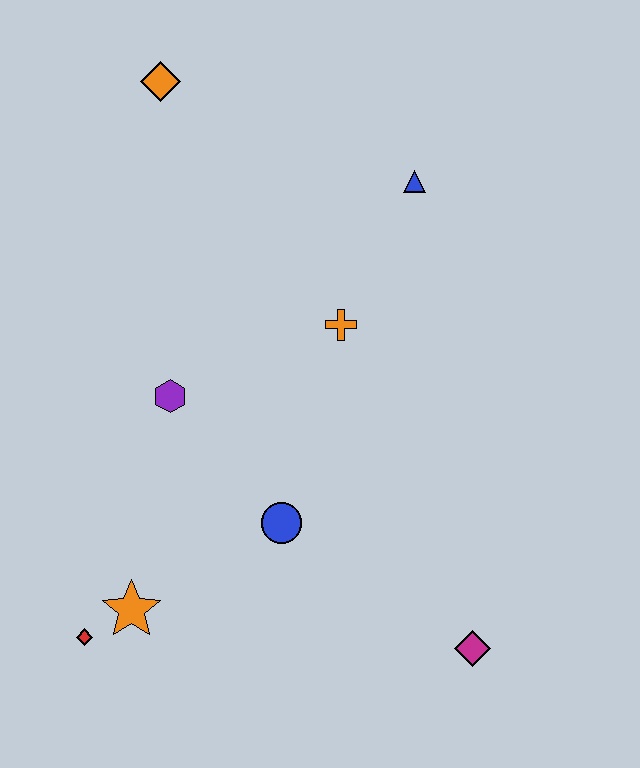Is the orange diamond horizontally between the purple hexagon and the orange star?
Yes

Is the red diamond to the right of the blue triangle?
No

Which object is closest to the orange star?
The red diamond is closest to the orange star.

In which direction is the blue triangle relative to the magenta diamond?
The blue triangle is above the magenta diamond.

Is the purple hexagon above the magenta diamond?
Yes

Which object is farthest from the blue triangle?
The red diamond is farthest from the blue triangle.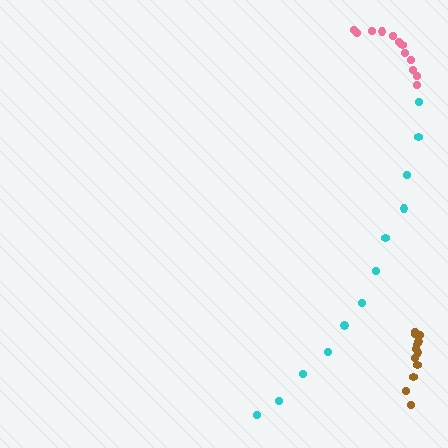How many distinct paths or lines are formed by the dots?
There are 3 distinct paths.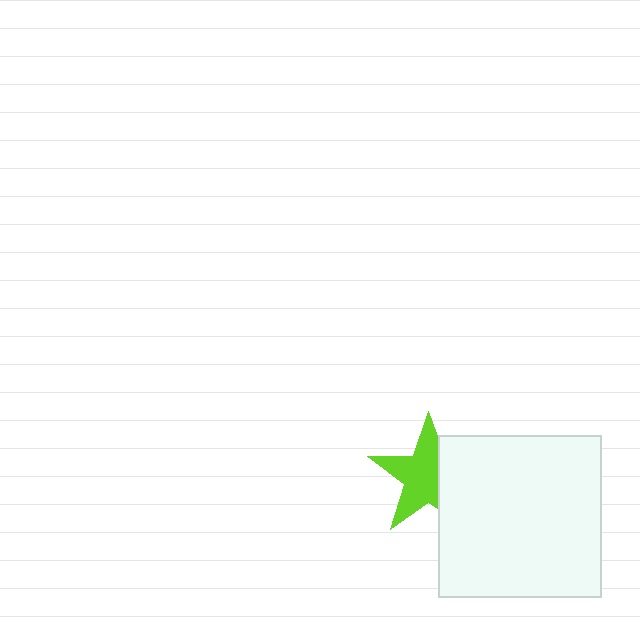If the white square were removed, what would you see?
You would see the complete lime star.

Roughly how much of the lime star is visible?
About half of it is visible (roughly 64%).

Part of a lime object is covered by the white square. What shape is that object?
It is a star.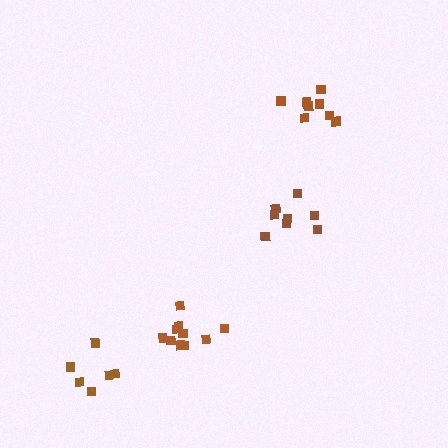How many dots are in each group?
Group 1: 6 dots, Group 2: 8 dots, Group 3: 8 dots, Group 4: 10 dots (32 total).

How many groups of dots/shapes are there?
There are 4 groups.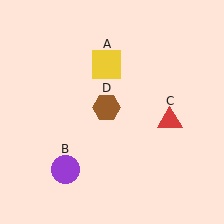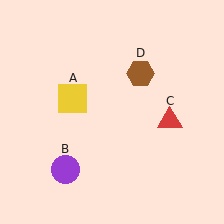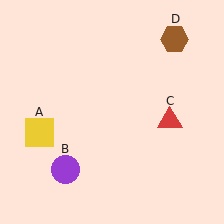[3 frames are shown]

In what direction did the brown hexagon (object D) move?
The brown hexagon (object D) moved up and to the right.